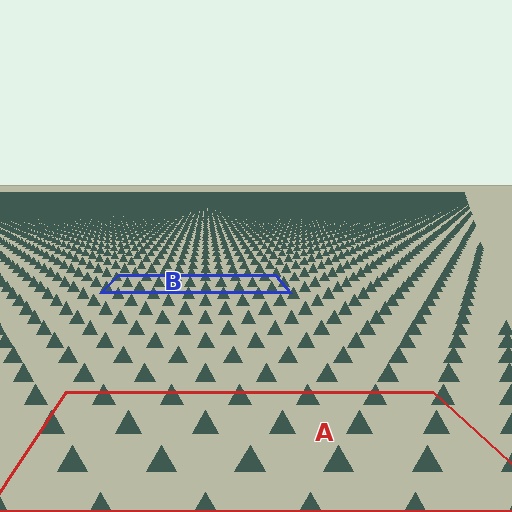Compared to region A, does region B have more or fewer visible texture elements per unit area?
Region B has more texture elements per unit area — they are packed more densely because it is farther away.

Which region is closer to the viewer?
Region A is closer. The texture elements there are larger and more spread out.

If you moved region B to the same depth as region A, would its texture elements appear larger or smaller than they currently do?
They would appear larger. At a closer depth, the same texture elements are projected at a bigger on-screen size.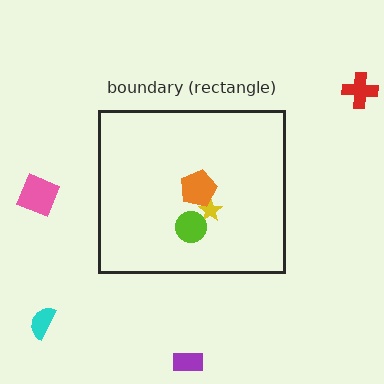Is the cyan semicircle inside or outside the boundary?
Outside.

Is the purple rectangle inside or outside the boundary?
Outside.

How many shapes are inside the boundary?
3 inside, 4 outside.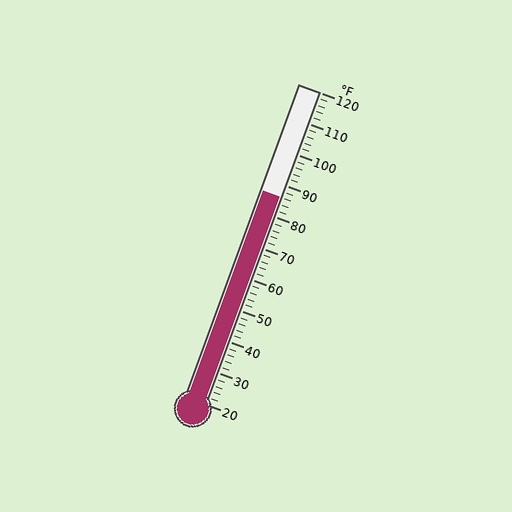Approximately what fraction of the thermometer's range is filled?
The thermometer is filled to approximately 65% of its range.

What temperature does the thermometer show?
The thermometer shows approximately 86°F.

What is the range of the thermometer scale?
The thermometer scale ranges from 20°F to 120°F.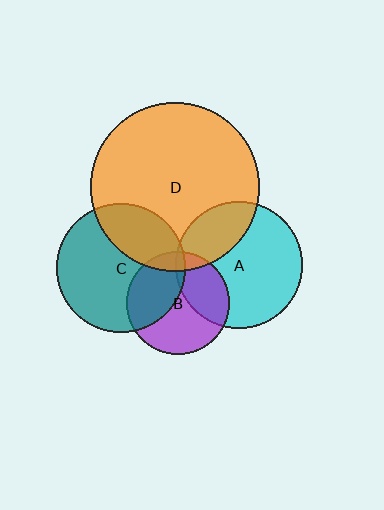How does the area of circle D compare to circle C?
Approximately 1.7 times.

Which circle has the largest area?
Circle D (orange).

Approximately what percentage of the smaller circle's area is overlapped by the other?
Approximately 10%.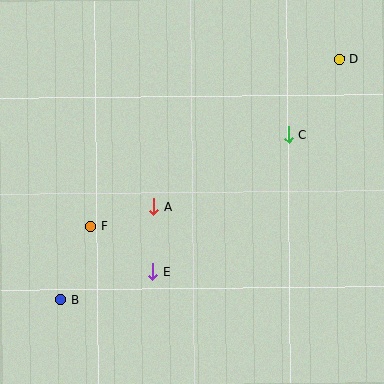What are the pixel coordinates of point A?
Point A is at (154, 207).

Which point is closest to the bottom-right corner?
Point E is closest to the bottom-right corner.